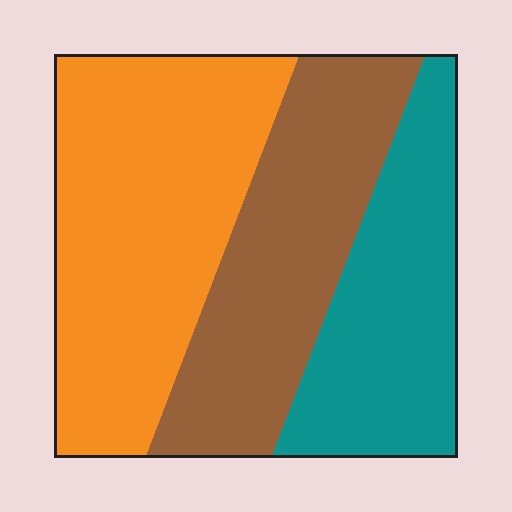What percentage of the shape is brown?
Brown takes up between a sixth and a third of the shape.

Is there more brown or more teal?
Brown.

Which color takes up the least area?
Teal, at roughly 25%.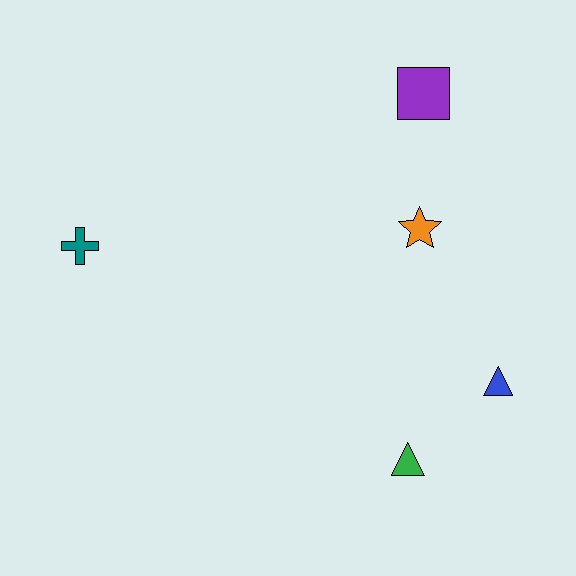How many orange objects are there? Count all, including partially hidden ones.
There is 1 orange object.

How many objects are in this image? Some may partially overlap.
There are 5 objects.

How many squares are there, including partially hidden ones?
There is 1 square.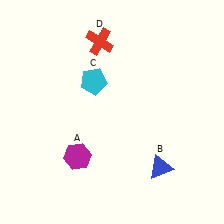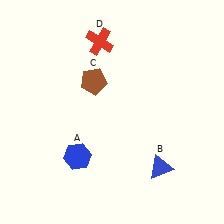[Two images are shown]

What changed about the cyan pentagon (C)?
In Image 1, C is cyan. In Image 2, it changed to brown.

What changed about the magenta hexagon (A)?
In Image 1, A is magenta. In Image 2, it changed to blue.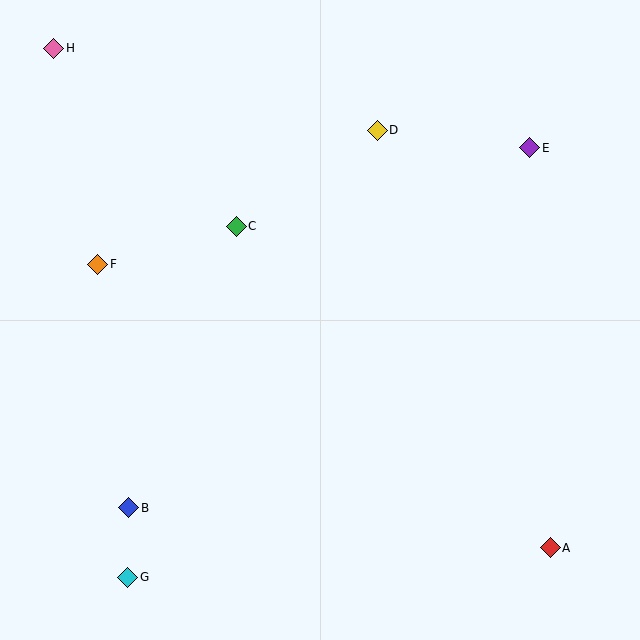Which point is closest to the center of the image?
Point C at (236, 226) is closest to the center.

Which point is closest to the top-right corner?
Point E is closest to the top-right corner.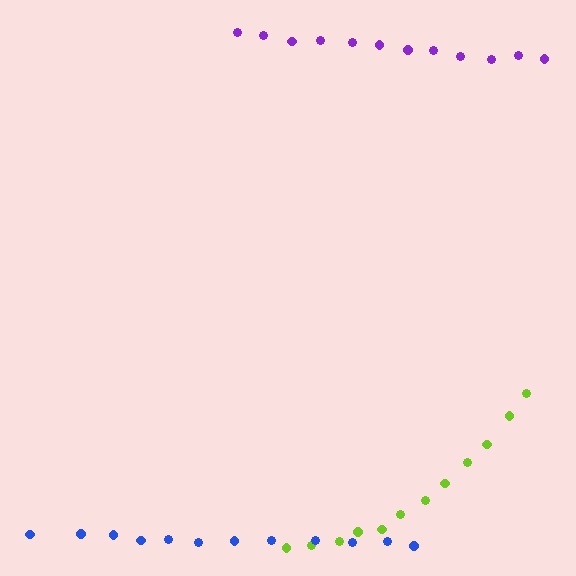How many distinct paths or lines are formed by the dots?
There are 3 distinct paths.